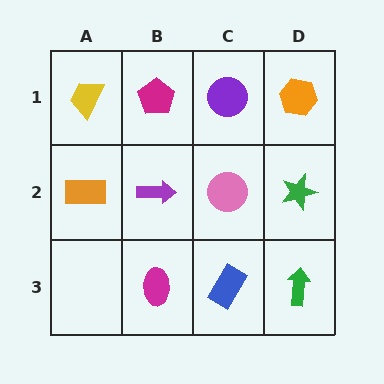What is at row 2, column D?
A green star.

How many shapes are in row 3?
3 shapes.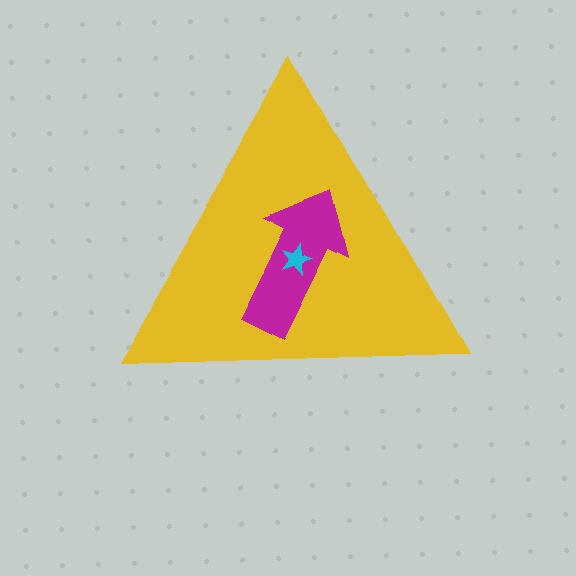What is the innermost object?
The cyan star.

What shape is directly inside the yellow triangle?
The magenta arrow.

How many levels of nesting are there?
3.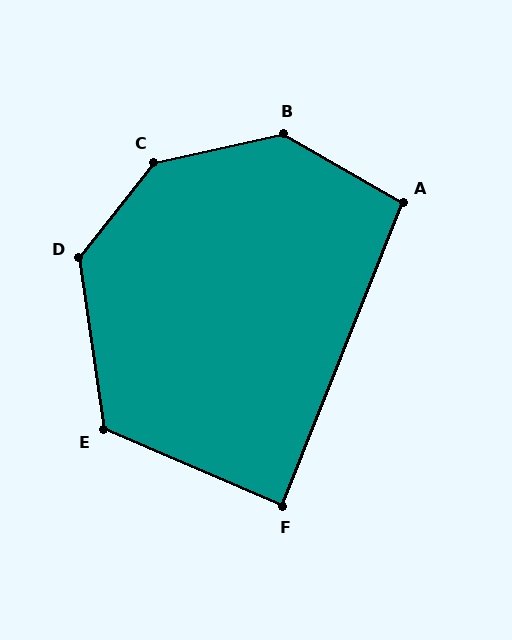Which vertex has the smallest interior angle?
F, at approximately 89 degrees.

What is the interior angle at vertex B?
Approximately 138 degrees (obtuse).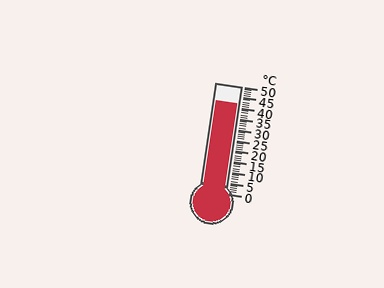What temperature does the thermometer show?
The thermometer shows approximately 42°C.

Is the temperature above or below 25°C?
The temperature is above 25°C.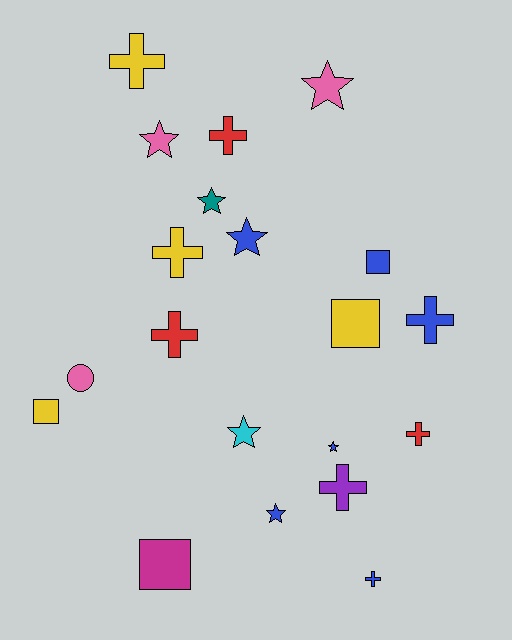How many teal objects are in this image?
There is 1 teal object.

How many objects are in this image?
There are 20 objects.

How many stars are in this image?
There are 7 stars.